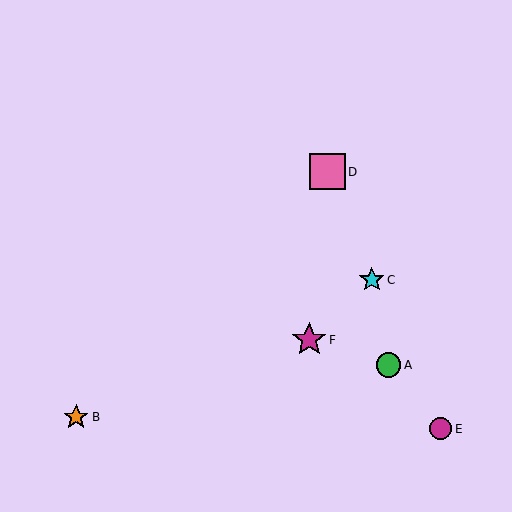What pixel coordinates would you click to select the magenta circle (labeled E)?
Click at (440, 429) to select the magenta circle E.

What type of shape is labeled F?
Shape F is a magenta star.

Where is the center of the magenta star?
The center of the magenta star is at (309, 340).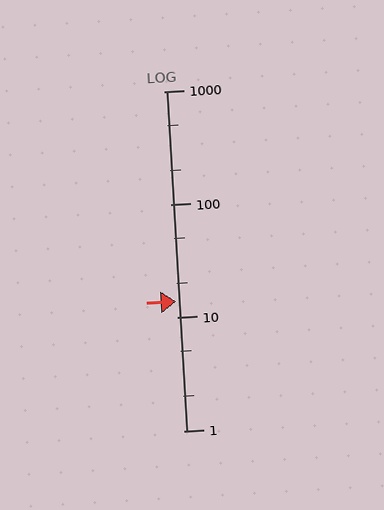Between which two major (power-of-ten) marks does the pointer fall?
The pointer is between 10 and 100.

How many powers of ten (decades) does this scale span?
The scale spans 3 decades, from 1 to 1000.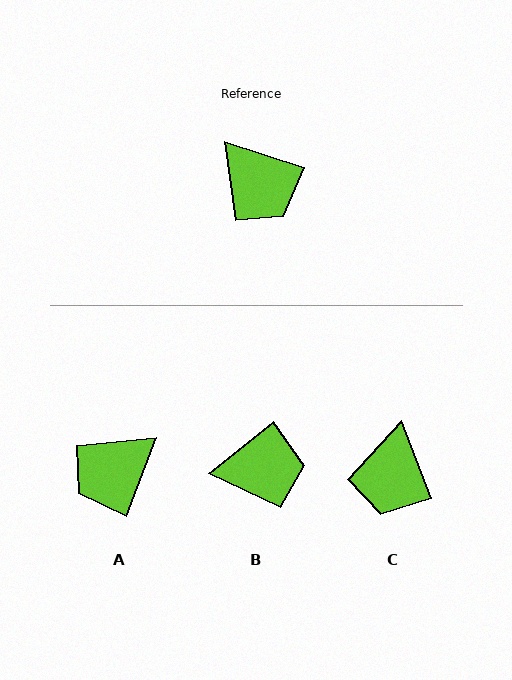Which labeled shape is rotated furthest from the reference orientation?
A, about 92 degrees away.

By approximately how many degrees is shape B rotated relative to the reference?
Approximately 57 degrees counter-clockwise.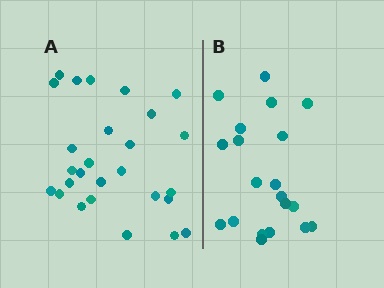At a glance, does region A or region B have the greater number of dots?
Region A (the left region) has more dots.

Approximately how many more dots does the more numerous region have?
Region A has roughly 8 or so more dots than region B.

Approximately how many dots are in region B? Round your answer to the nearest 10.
About 20 dots.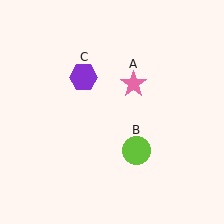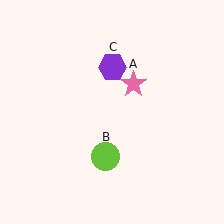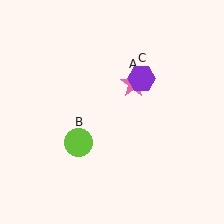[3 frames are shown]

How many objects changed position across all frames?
2 objects changed position: lime circle (object B), purple hexagon (object C).